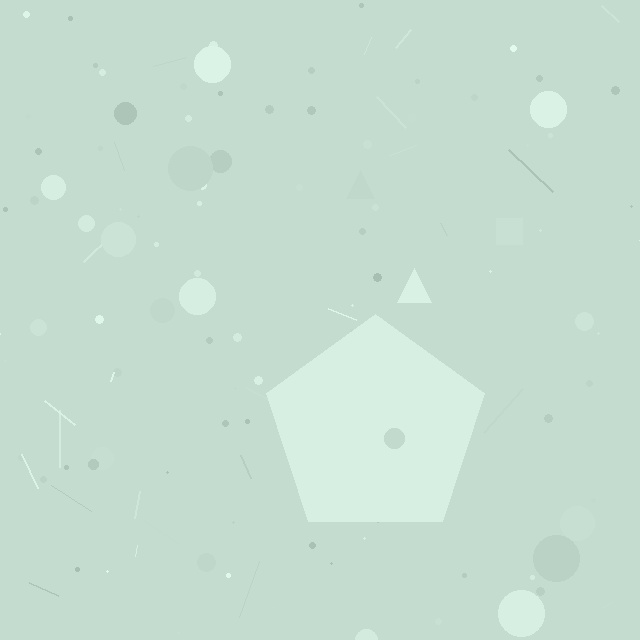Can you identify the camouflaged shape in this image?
The camouflaged shape is a pentagon.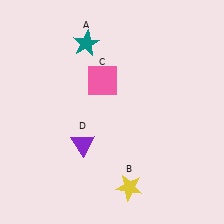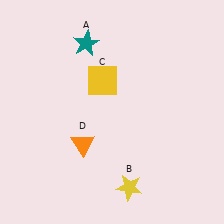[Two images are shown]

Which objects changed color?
C changed from pink to yellow. D changed from purple to orange.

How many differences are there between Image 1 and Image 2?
There are 2 differences between the two images.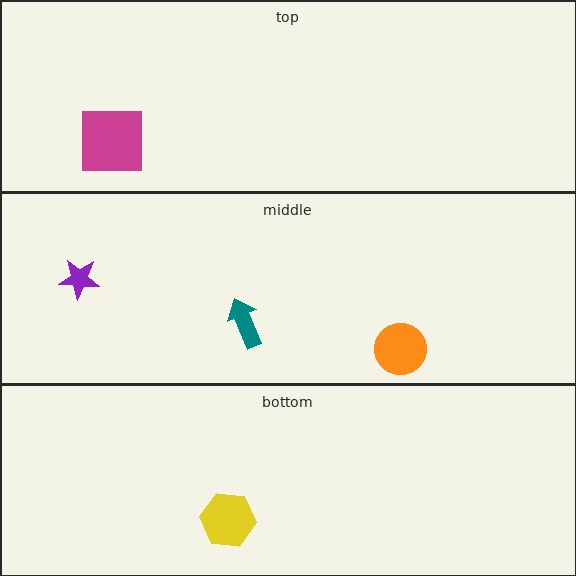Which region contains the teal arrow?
The middle region.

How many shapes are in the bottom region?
1.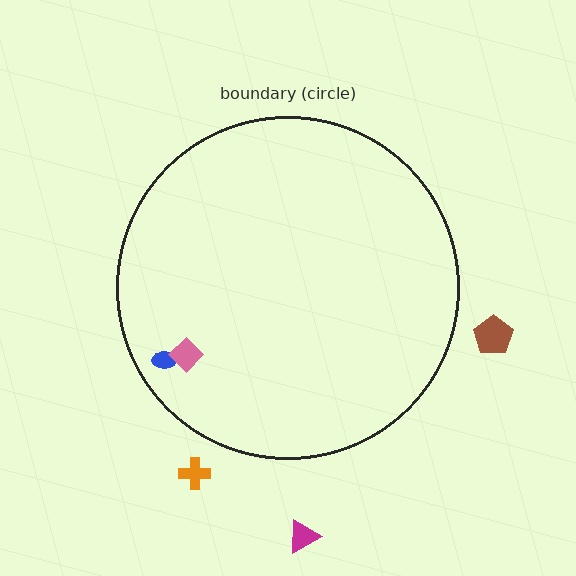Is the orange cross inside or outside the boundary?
Outside.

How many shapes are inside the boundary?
2 inside, 3 outside.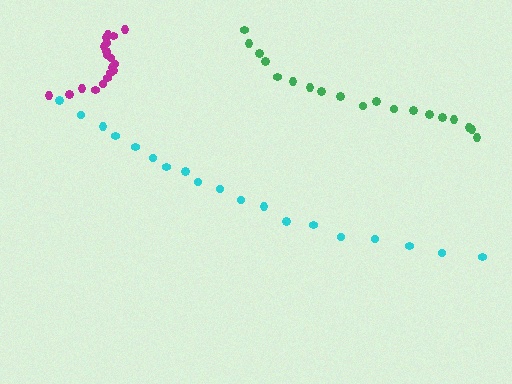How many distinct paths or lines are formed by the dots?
There are 3 distinct paths.